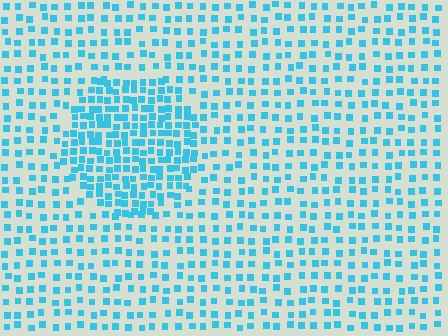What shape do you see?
I see a circle.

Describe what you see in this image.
The image contains small cyan elements arranged at two different densities. A circle-shaped region is visible where the elements are more densely packed than the surrounding area.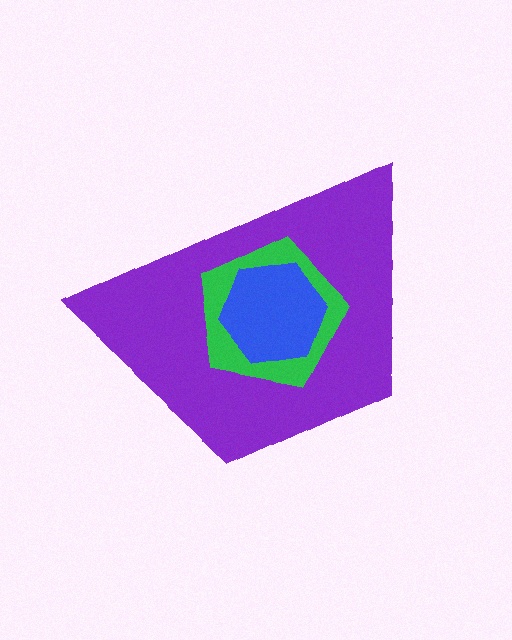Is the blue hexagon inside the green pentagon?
Yes.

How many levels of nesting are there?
3.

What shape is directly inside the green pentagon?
The blue hexagon.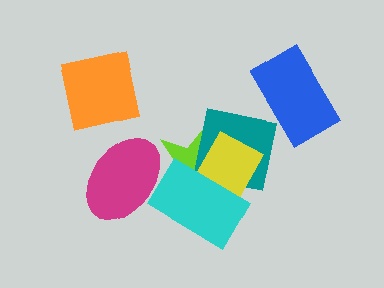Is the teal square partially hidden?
Yes, it is partially covered by another shape.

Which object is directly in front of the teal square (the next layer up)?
The yellow diamond is directly in front of the teal square.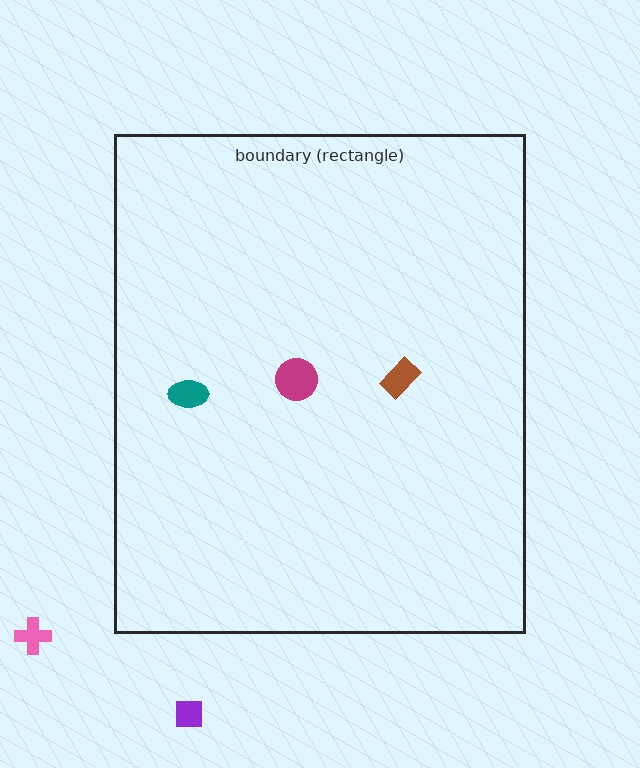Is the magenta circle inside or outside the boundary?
Inside.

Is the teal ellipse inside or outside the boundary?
Inside.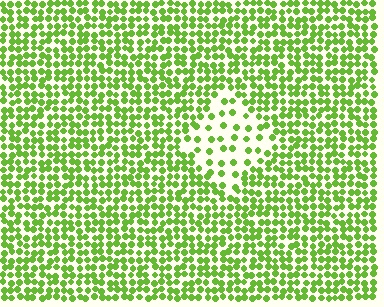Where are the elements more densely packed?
The elements are more densely packed outside the diamond boundary.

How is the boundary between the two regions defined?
The boundary is defined by a change in element density (approximately 2.5x ratio). All elements are the same color, size, and shape.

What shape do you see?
I see a diamond.